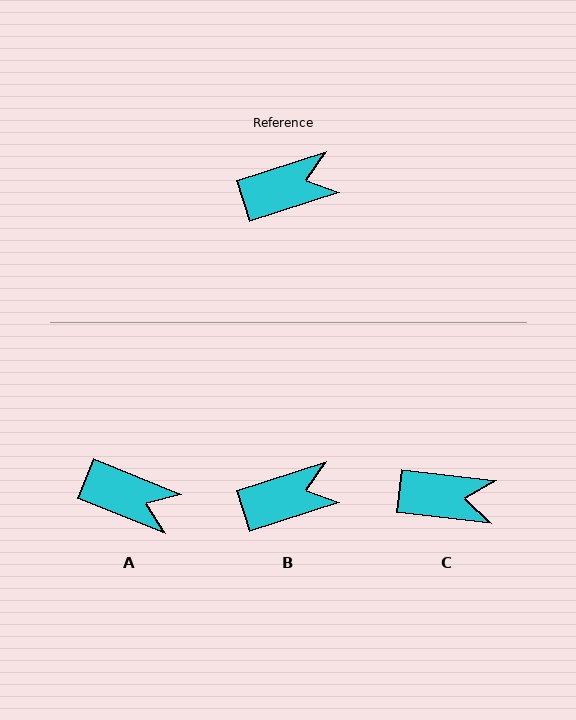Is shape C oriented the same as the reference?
No, it is off by about 24 degrees.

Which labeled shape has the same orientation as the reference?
B.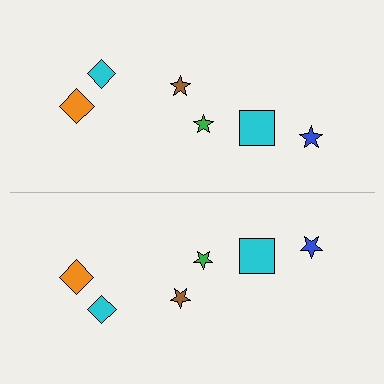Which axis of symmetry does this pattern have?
The pattern has a horizontal axis of symmetry running through the center of the image.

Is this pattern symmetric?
Yes, this pattern has bilateral (reflection) symmetry.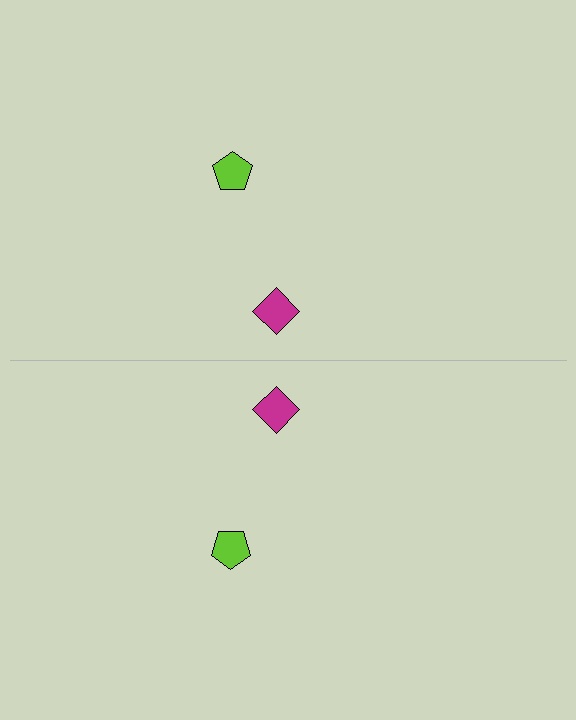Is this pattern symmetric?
Yes, this pattern has bilateral (reflection) symmetry.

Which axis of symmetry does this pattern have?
The pattern has a horizontal axis of symmetry running through the center of the image.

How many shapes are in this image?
There are 4 shapes in this image.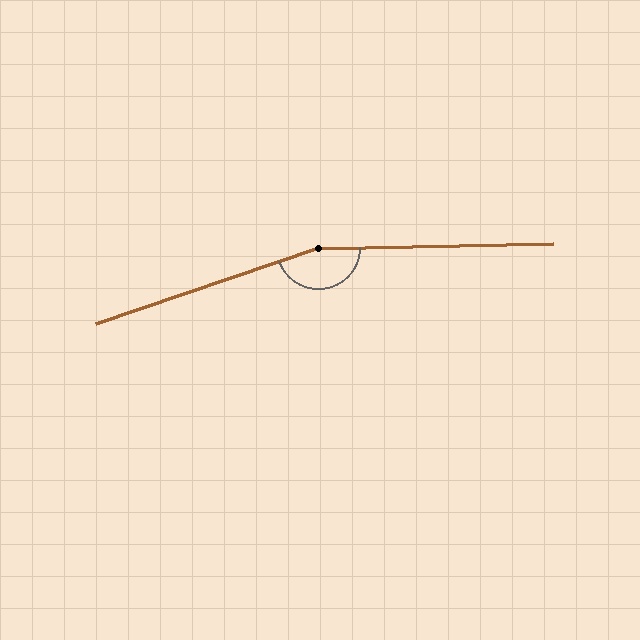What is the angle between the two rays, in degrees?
Approximately 162 degrees.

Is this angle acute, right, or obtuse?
It is obtuse.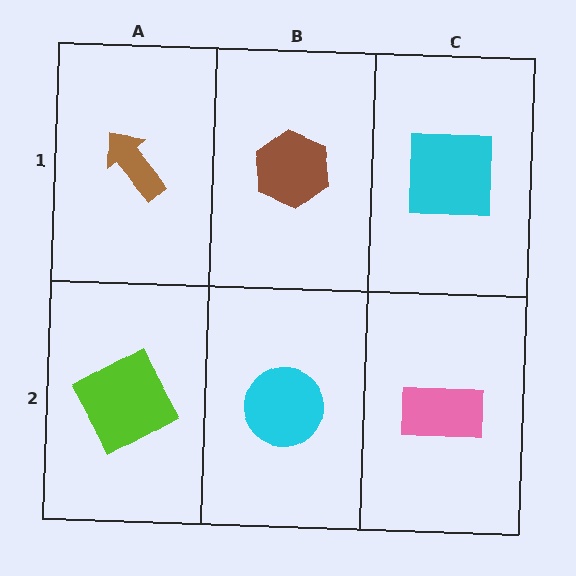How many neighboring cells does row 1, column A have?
2.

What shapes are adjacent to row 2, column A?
A brown arrow (row 1, column A), a cyan circle (row 2, column B).